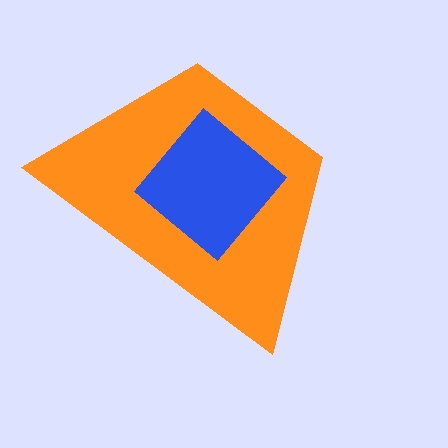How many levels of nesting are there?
2.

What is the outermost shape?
The orange trapezoid.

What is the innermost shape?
The blue diamond.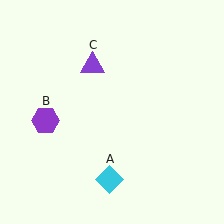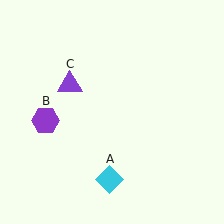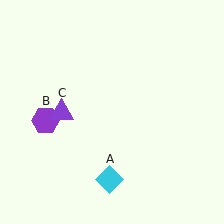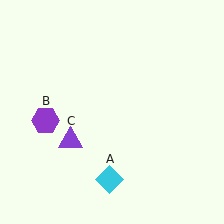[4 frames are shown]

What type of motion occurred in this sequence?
The purple triangle (object C) rotated counterclockwise around the center of the scene.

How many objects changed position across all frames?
1 object changed position: purple triangle (object C).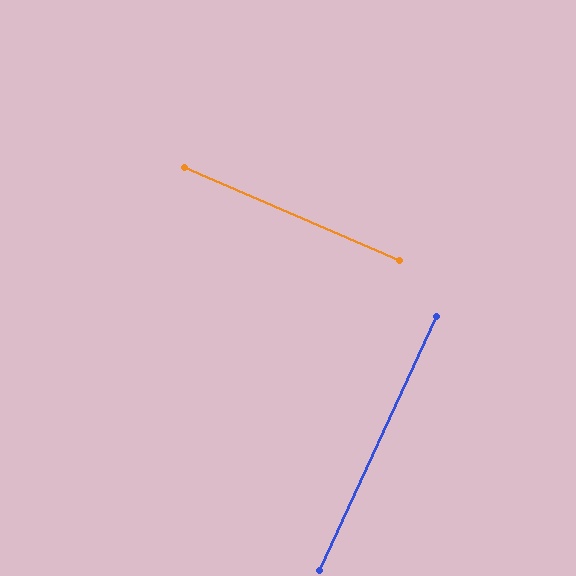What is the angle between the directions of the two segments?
Approximately 89 degrees.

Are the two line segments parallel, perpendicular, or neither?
Perpendicular — they meet at approximately 89°.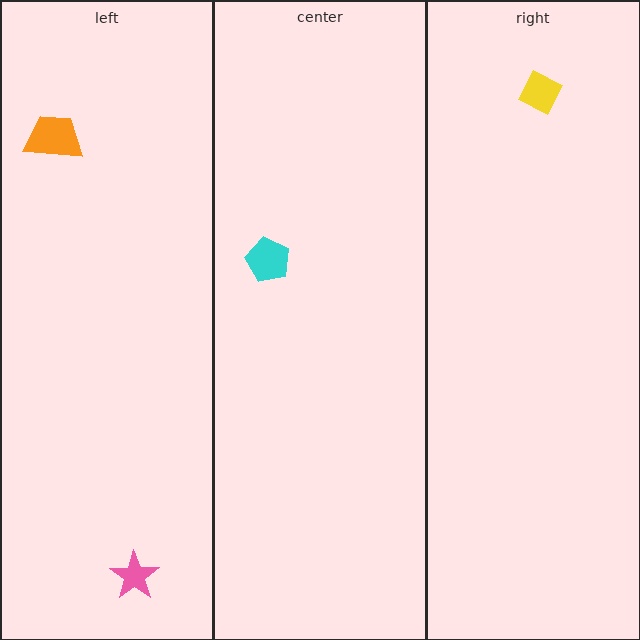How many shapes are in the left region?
2.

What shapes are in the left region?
The pink star, the orange trapezoid.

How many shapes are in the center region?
1.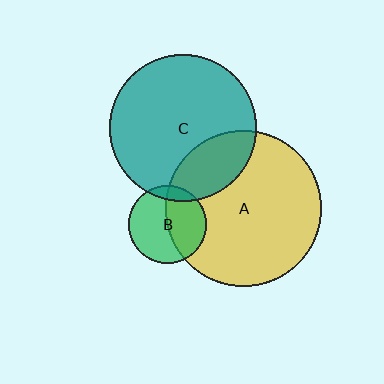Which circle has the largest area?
Circle A (yellow).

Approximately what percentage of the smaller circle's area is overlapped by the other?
Approximately 10%.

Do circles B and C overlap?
Yes.